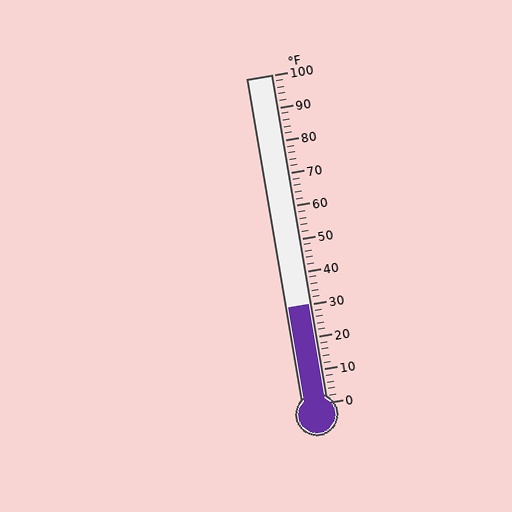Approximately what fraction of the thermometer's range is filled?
The thermometer is filled to approximately 30% of its range.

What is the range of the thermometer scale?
The thermometer scale ranges from 0°F to 100°F.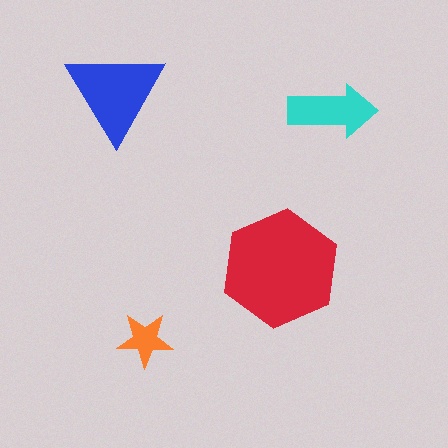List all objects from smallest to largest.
The orange star, the cyan arrow, the blue triangle, the red hexagon.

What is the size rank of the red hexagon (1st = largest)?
1st.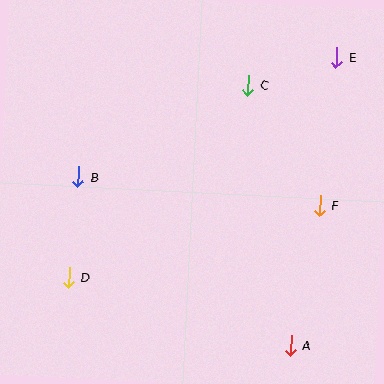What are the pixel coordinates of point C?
Point C is at (248, 85).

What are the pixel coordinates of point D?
Point D is at (69, 277).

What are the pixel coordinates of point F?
Point F is at (320, 206).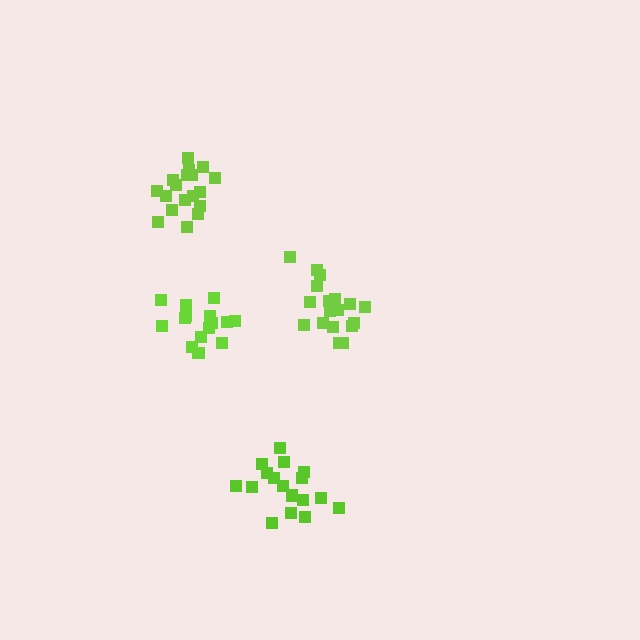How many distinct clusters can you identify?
There are 4 distinct clusters.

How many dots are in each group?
Group 1: 20 dots, Group 2: 16 dots, Group 3: 18 dots, Group 4: 18 dots (72 total).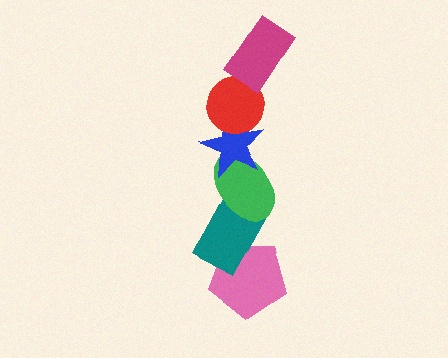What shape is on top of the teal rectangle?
The green ellipse is on top of the teal rectangle.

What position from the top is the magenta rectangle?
The magenta rectangle is 1st from the top.